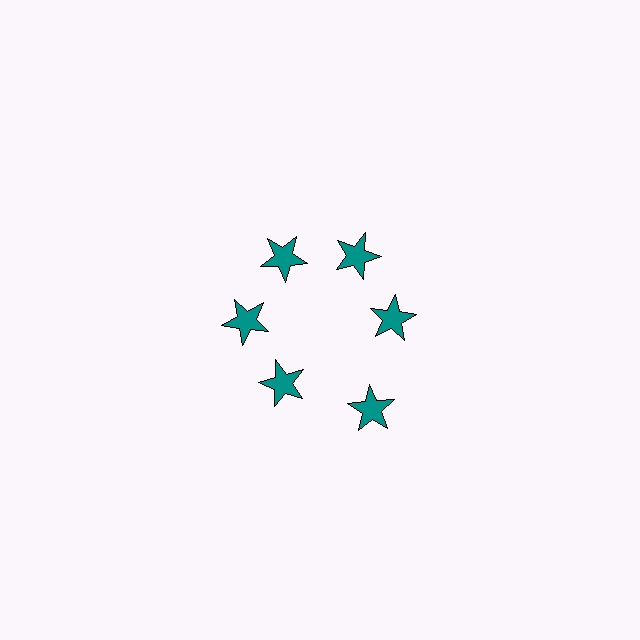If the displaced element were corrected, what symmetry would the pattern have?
It would have 6-fold rotational symmetry — the pattern would map onto itself every 60 degrees.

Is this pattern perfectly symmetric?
No. The 6 teal stars are arranged in a ring, but one element near the 5 o'clock position is pushed outward from the center, breaking the 6-fold rotational symmetry.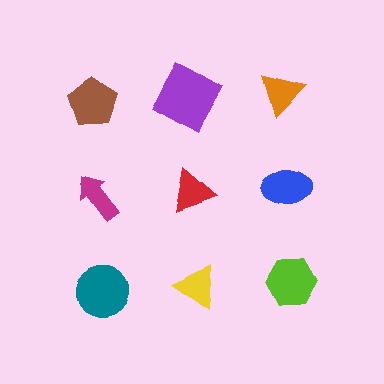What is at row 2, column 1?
A magenta arrow.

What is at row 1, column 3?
An orange triangle.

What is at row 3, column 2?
A yellow triangle.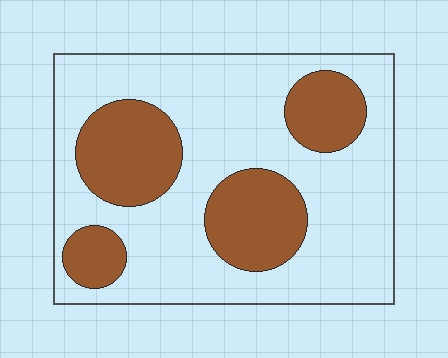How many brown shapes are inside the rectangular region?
4.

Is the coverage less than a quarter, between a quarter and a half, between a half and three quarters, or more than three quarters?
Between a quarter and a half.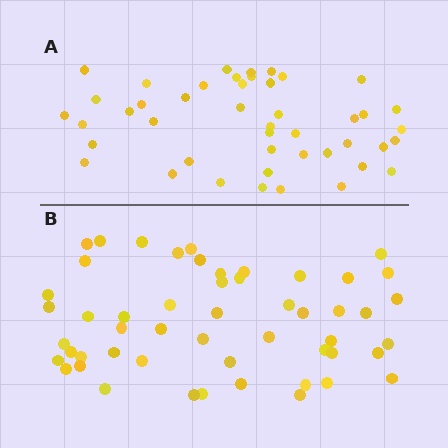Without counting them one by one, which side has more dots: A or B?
Region B (the bottom region) has more dots.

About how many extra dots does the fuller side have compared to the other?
Region B has roughly 8 or so more dots than region A.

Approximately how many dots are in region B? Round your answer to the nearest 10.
About 50 dots. (The exact count is 52, which rounds to 50.)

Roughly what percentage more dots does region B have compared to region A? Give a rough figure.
About 15% more.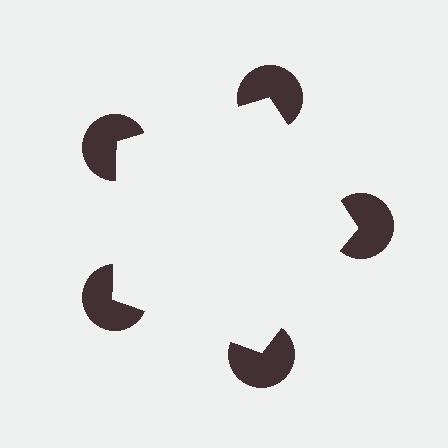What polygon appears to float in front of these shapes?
An illusory pentagon — its edges are inferred from the aligned wedge cuts in the pac-man discs, not physically drawn.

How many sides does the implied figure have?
5 sides.